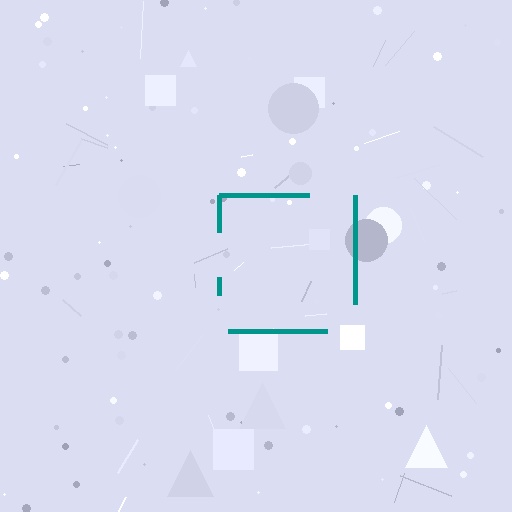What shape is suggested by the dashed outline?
The dashed outline suggests a square.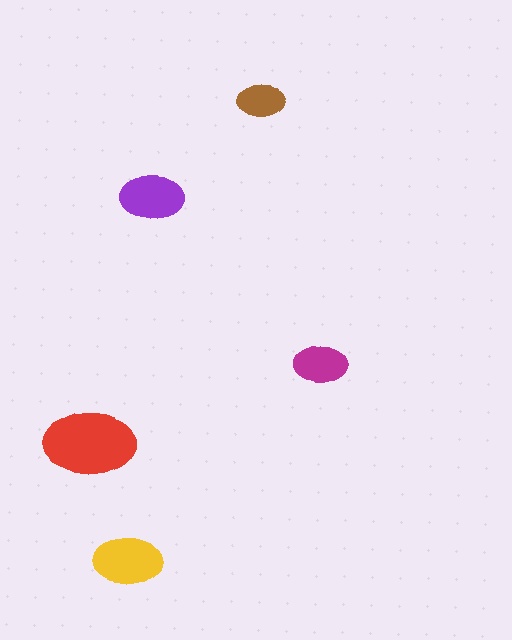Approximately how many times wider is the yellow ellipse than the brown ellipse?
About 1.5 times wider.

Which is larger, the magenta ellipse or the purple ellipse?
The purple one.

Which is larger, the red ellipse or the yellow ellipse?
The red one.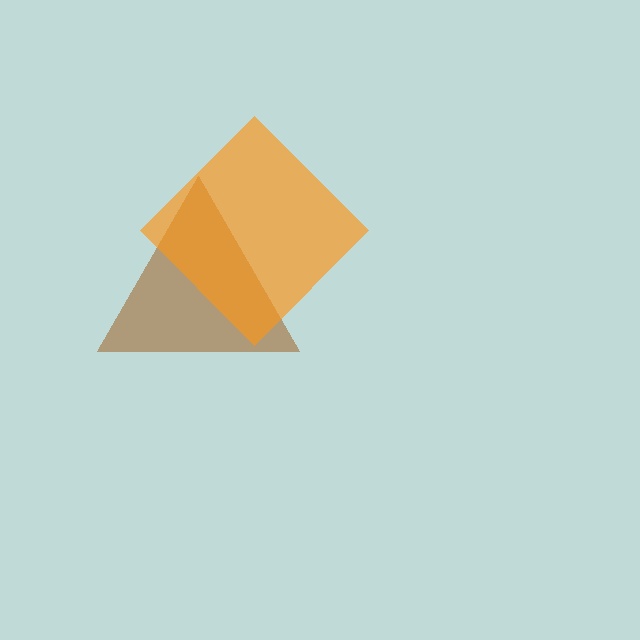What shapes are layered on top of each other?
The layered shapes are: a brown triangle, an orange diamond.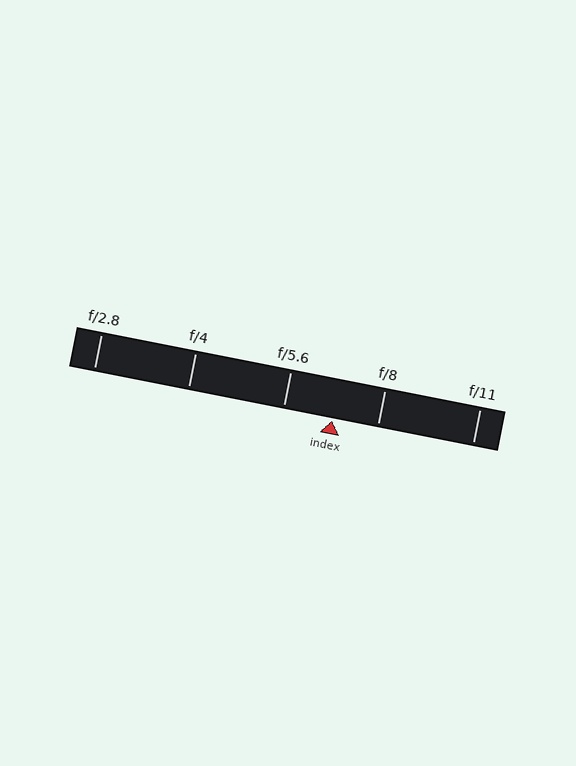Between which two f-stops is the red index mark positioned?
The index mark is between f/5.6 and f/8.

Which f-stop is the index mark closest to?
The index mark is closest to f/8.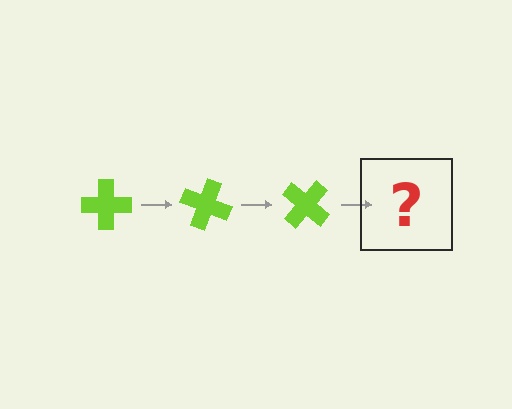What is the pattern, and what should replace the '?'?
The pattern is that the cross rotates 20 degrees each step. The '?' should be a lime cross rotated 60 degrees.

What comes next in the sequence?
The next element should be a lime cross rotated 60 degrees.